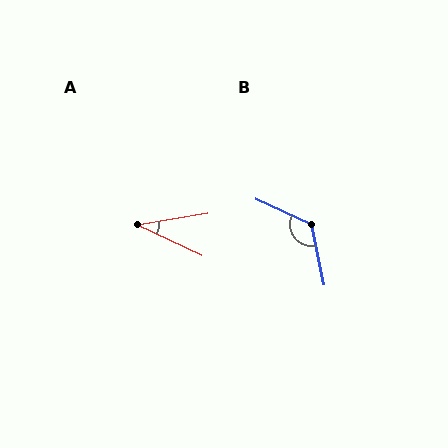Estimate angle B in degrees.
Approximately 127 degrees.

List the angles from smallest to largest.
A (35°), B (127°).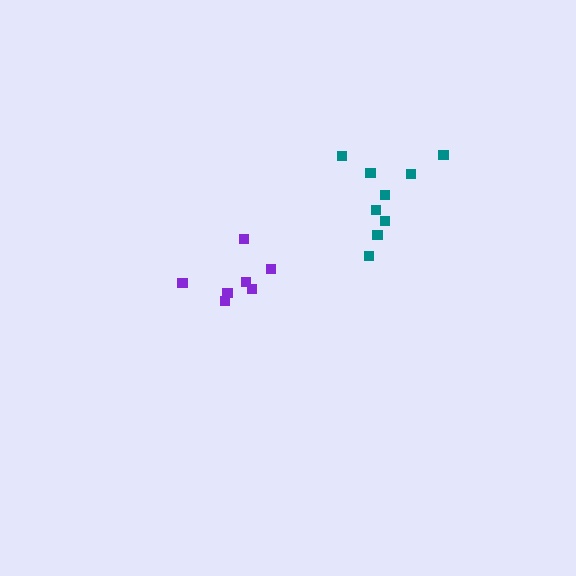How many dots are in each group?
Group 1: 7 dots, Group 2: 9 dots (16 total).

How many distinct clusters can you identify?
There are 2 distinct clusters.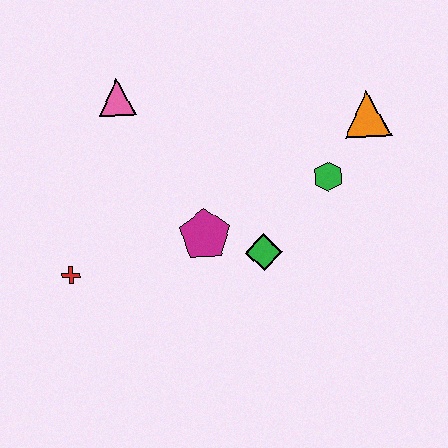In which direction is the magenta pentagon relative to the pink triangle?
The magenta pentagon is below the pink triangle.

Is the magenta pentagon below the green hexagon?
Yes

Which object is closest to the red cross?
The magenta pentagon is closest to the red cross.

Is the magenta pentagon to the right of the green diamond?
No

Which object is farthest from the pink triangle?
The orange triangle is farthest from the pink triangle.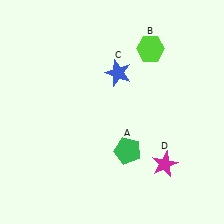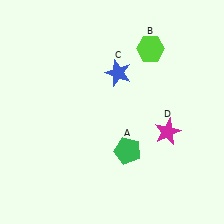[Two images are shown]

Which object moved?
The magenta star (D) moved up.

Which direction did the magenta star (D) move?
The magenta star (D) moved up.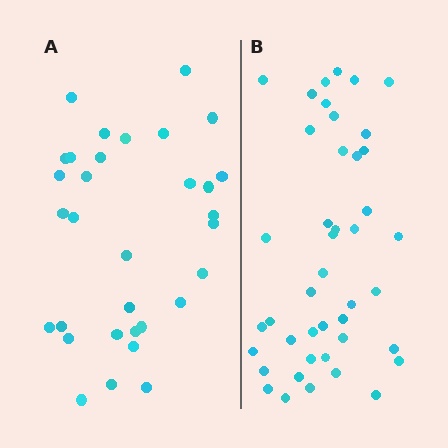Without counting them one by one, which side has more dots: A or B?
Region B (the right region) has more dots.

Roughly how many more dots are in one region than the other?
Region B has roughly 12 or so more dots than region A.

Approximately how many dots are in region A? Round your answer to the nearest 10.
About 30 dots. (The exact count is 32, which rounds to 30.)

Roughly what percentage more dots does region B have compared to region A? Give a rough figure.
About 35% more.